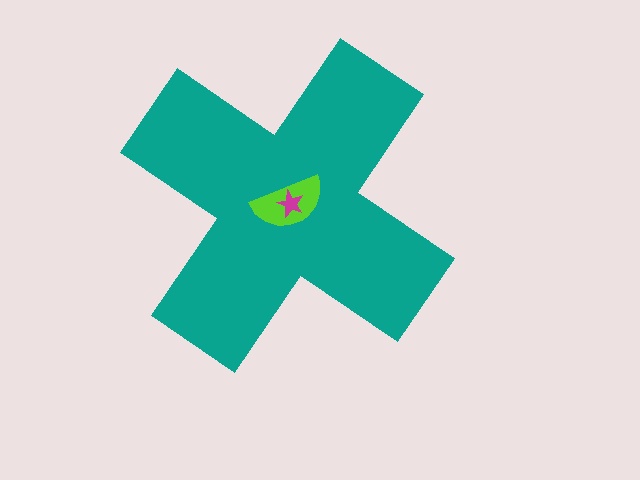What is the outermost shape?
The teal cross.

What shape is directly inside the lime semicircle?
The magenta star.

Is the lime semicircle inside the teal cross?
Yes.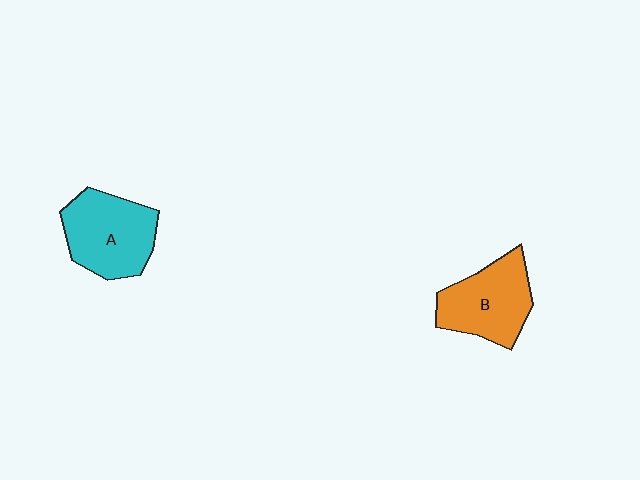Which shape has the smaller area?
Shape B (orange).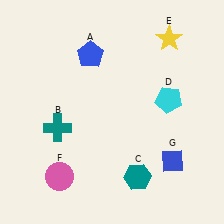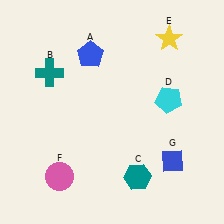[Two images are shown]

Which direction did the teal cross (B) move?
The teal cross (B) moved up.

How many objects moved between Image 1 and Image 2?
1 object moved between the two images.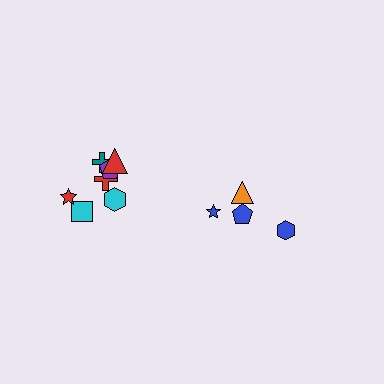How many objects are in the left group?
There are 7 objects.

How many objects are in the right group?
There are 4 objects.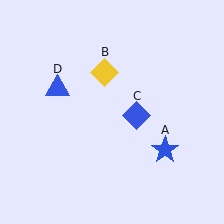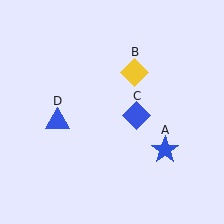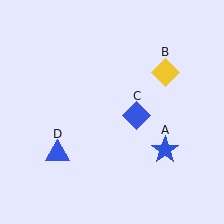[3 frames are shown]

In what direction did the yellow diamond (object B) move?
The yellow diamond (object B) moved right.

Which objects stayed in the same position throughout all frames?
Blue star (object A) and blue diamond (object C) remained stationary.